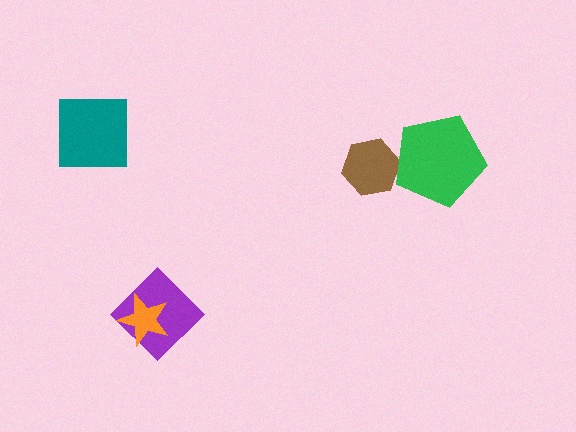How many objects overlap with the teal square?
0 objects overlap with the teal square.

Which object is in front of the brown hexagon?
The green pentagon is in front of the brown hexagon.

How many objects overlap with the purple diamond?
1 object overlaps with the purple diamond.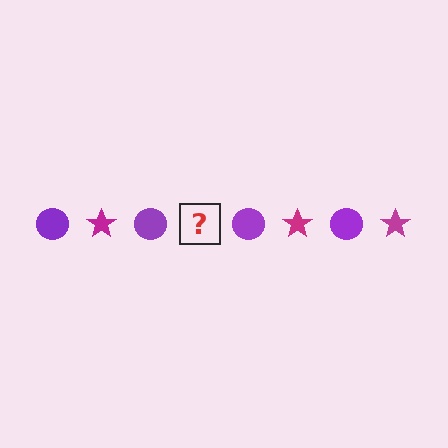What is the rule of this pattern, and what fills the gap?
The rule is that the pattern alternates between purple circle and magenta star. The gap should be filled with a magenta star.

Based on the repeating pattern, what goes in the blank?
The blank should be a magenta star.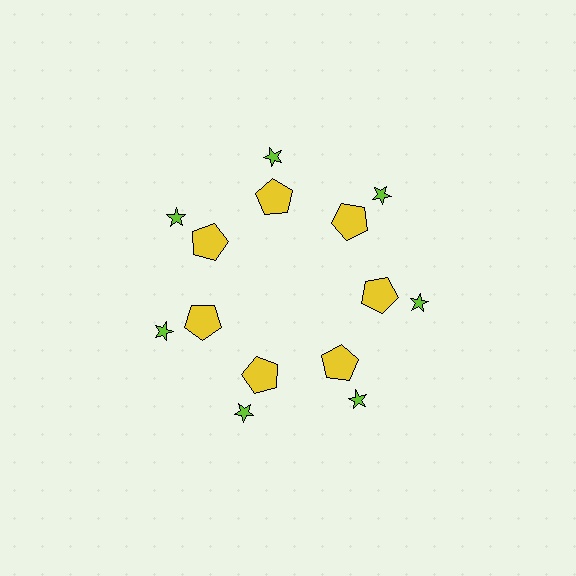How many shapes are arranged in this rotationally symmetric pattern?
There are 14 shapes, arranged in 7 groups of 2.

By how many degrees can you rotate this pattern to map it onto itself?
The pattern maps onto itself every 51 degrees of rotation.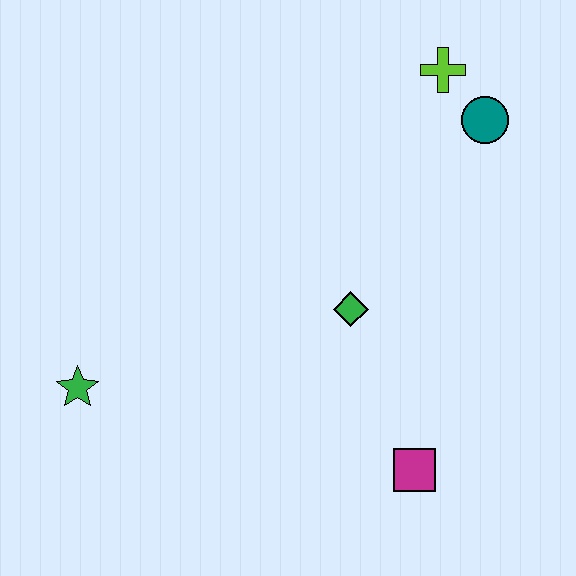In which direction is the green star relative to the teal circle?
The green star is to the left of the teal circle.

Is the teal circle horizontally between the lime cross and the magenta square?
No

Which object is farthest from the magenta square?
The lime cross is farthest from the magenta square.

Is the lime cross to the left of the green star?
No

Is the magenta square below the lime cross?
Yes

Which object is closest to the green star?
The green diamond is closest to the green star.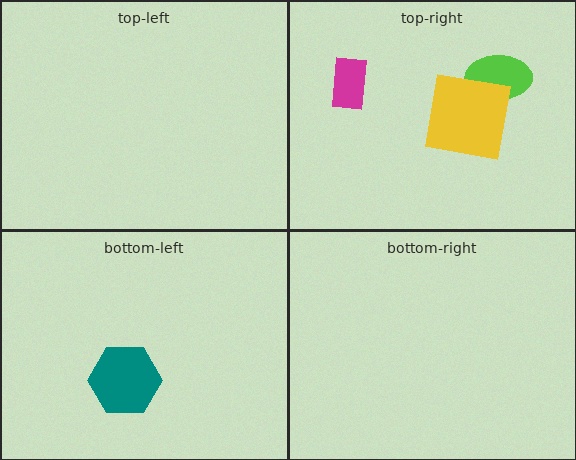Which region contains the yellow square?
The top-right region.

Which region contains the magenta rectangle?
The top-right region.